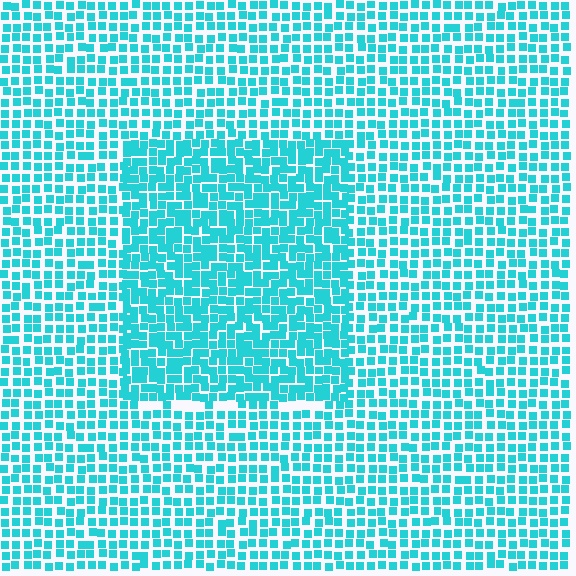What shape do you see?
I see a rectangle.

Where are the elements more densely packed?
The elements are more densely packed inside the rectangle boundary.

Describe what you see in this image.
The image contains small cyan elements arranged at two different densities. A rectangle-shaped region is visible where the elements are more densely packed than the surrounding area.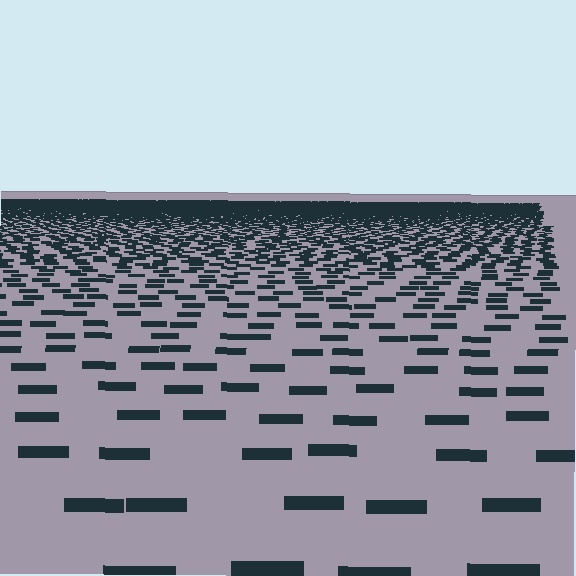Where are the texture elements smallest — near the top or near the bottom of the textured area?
Near the top.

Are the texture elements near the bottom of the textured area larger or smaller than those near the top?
Larger. Near the bottom, elements are closer to the viewer and appear at a bigger on-screen size.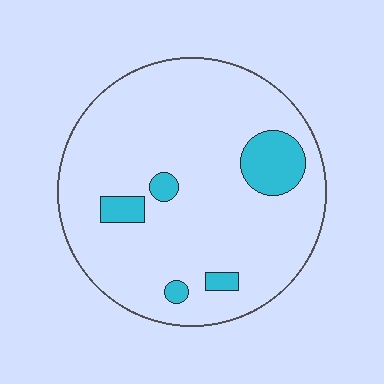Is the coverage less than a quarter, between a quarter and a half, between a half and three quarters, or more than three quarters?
Less than a quarter.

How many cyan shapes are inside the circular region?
5.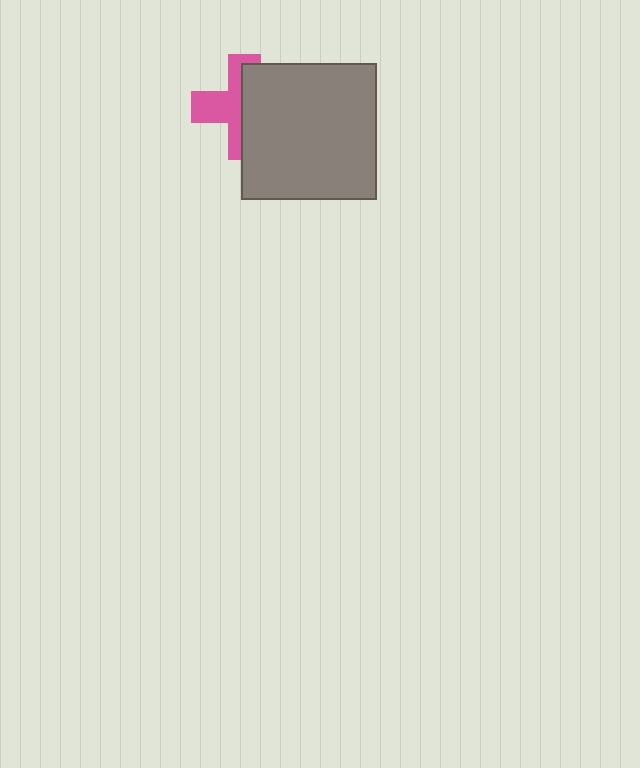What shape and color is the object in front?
The object in front is a gray square.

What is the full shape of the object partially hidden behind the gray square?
The partially hidden object is a pink cross.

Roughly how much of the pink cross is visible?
About half of it is visible (roughly 48%).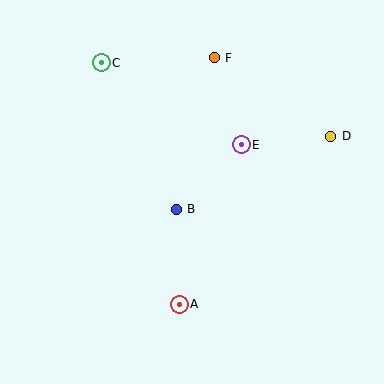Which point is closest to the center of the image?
Point B at (176, 209) is closest to the center.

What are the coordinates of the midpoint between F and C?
The midpoint between F and C is at (158, 60).